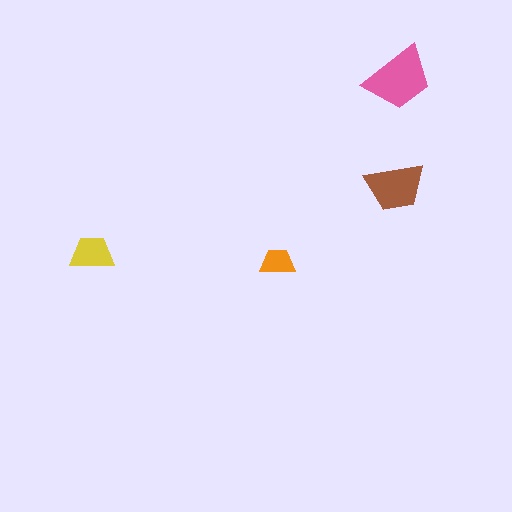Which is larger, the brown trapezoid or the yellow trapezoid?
The brown one.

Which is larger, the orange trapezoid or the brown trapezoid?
The brown one.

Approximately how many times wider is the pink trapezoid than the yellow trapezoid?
About 1.5 times wider.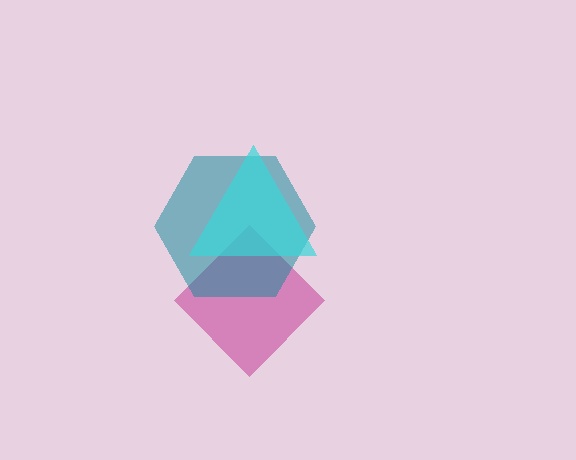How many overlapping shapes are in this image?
There are 3 overlapping shapes in the image.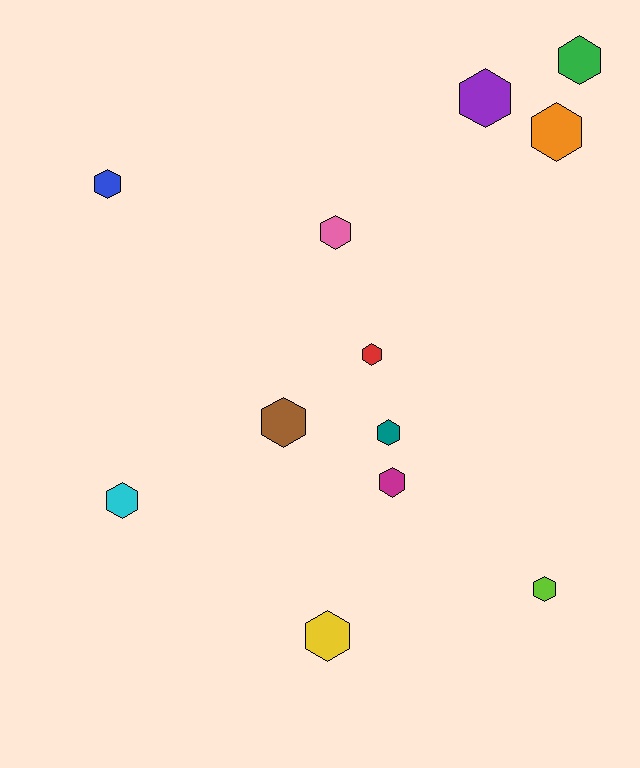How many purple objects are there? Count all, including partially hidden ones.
There is 1 purple object.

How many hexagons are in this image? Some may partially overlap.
There are 12 hexagons.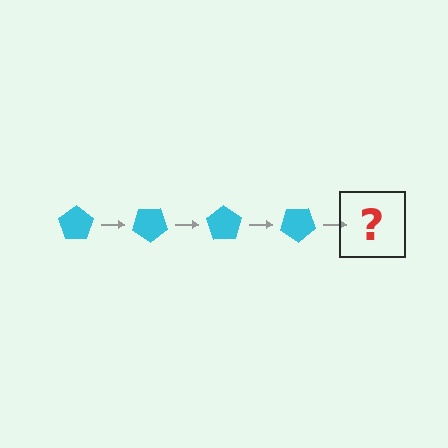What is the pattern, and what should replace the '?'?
The pattern is that the pentagon rotates 35 degrees each step. The '?' should be a cyan pentagon rotated 140 degrees.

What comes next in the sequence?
The next element should be a cyan pentagon rotated 140 degrees.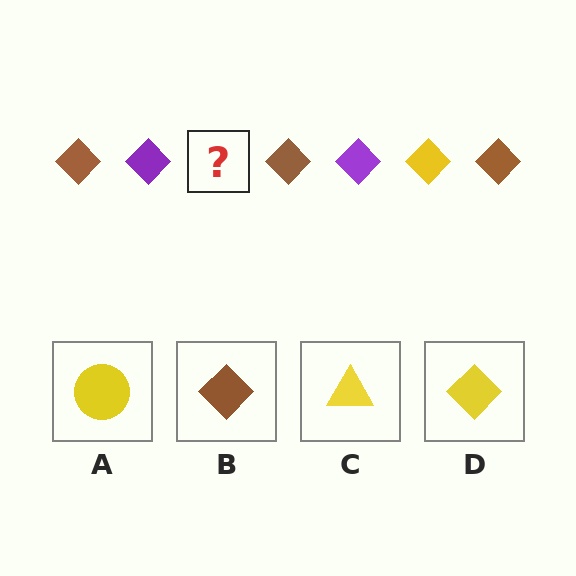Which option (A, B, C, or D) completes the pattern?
D.